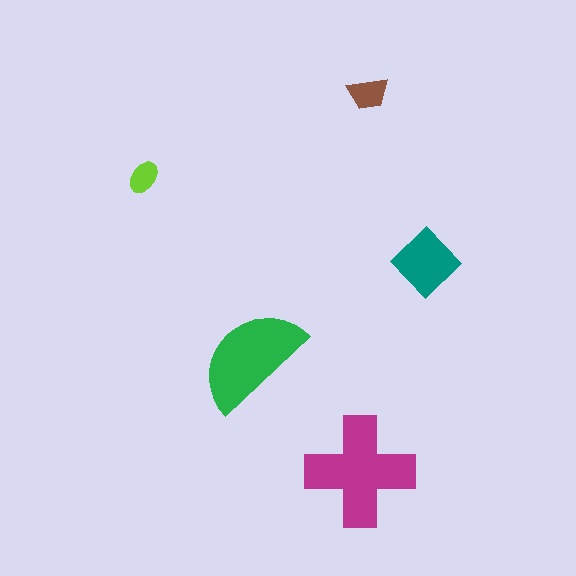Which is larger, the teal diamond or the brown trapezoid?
The teal diamond.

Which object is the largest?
The magenta cross.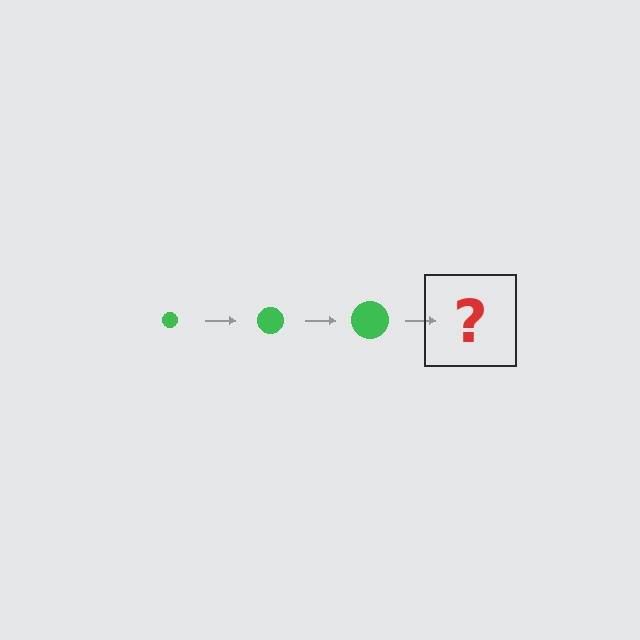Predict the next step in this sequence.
The next step is a green circle, larger than the previous one.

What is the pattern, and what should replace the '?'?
The pattern is that the circle gets progressively larger each step. The '?' should be a green circle, larger than the previous one.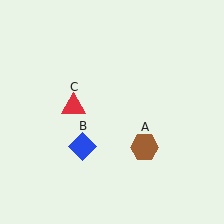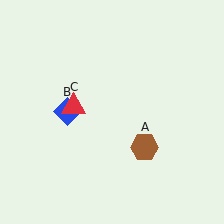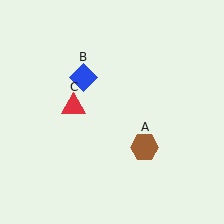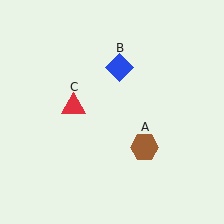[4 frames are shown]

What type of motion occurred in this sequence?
The blue diamond (object B) rotated clockwise around the center of the scene.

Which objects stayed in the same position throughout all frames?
Brown hexagon (object A) and red triangle (object C) remained stationary.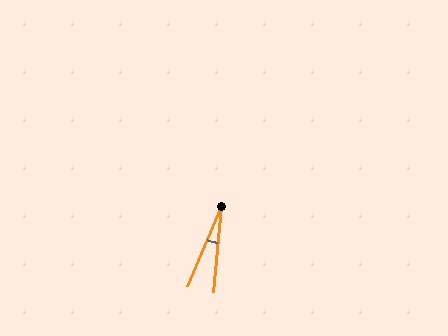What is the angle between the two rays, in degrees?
Approximately 17 degrees.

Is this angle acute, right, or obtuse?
It is acute.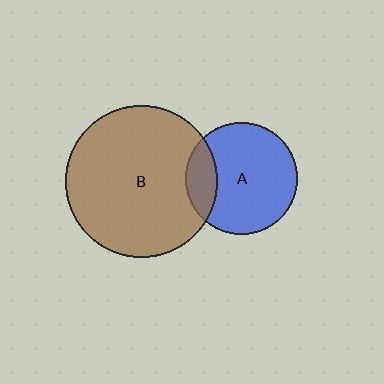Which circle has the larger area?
Circle B (brown).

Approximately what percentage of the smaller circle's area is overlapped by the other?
Approximately 20%.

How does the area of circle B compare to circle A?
Approximately 1.8 times.